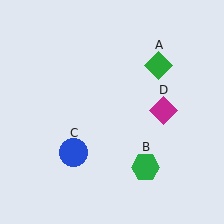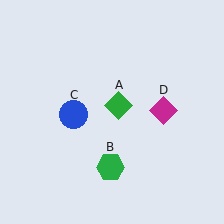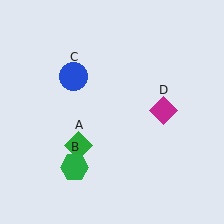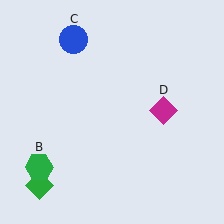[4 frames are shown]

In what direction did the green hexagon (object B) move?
The green hexagon (object B) moved left.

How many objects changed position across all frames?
3 objects changed position: green diamond (object A), green hexagon (object B), blue circle (object C).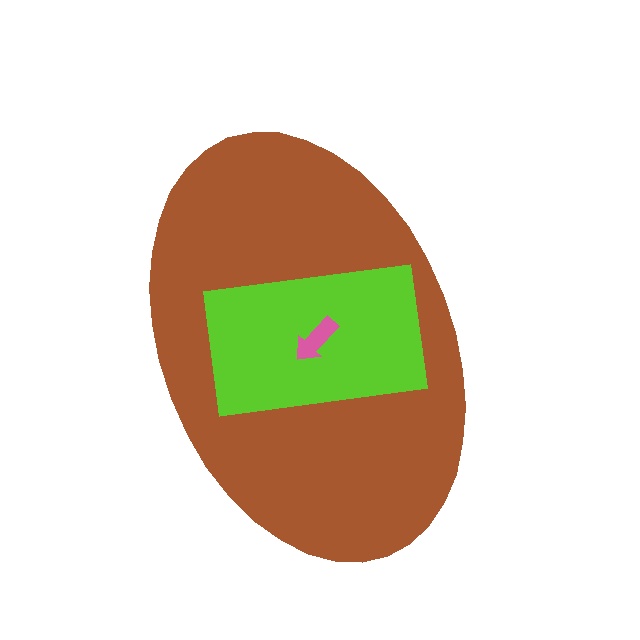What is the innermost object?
The pink arrow.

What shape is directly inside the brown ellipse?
The lime rectangle.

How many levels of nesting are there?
3.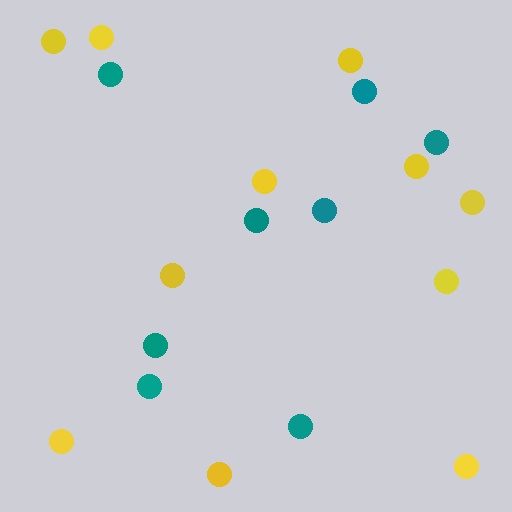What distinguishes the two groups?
There are 2 groups: one group of yellow circles (11) and one group of teal circles (8).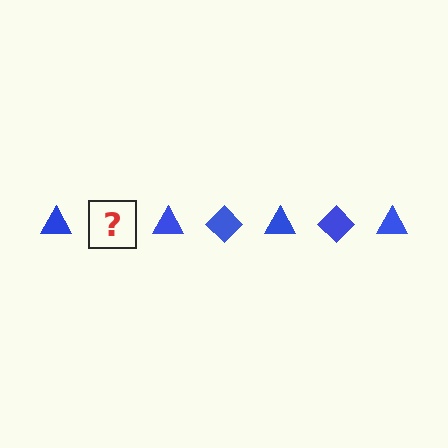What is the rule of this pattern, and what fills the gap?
The rule is that the pattern cycles through triangle, diamond shapes in blue. The gap should be filled with a blue diamond.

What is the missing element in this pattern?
The missing element is a blue diamond.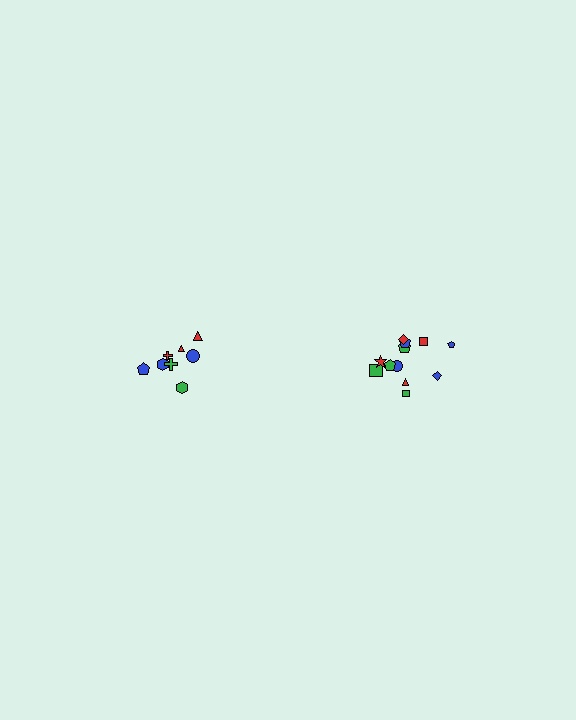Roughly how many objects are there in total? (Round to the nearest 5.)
Roughly 20 objects in total.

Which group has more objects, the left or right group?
The right group.